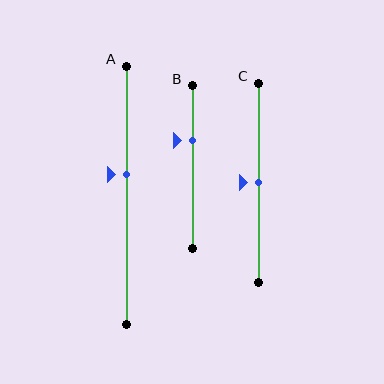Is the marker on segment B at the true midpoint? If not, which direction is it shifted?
No, the marker on segment B is shifted upward by about 16% of the segment length.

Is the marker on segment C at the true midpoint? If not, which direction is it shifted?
Yes, the marker on segment C is at the true midpoint.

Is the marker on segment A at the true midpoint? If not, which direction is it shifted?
No, the marker on segment A is shifted upward by about 8% of the segment length.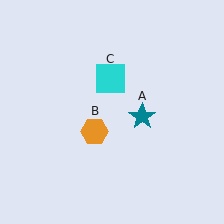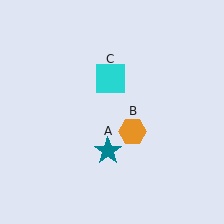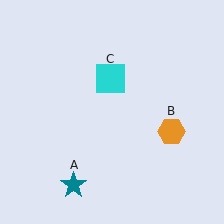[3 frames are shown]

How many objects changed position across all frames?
2 objects changed position: teal star (object A), orange hexagon (object B).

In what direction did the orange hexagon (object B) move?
The orange hexagon (object B) moved right.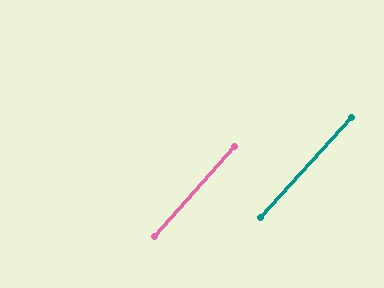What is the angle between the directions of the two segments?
Approximately 1 degree.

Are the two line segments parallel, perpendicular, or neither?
Parallel — their directions differ by only 1.0°.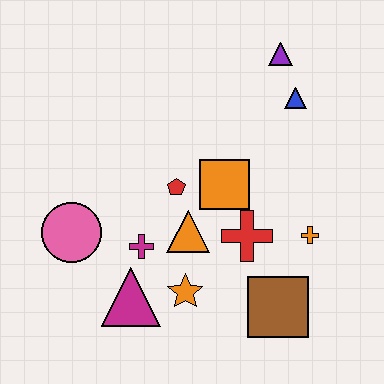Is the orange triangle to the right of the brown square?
No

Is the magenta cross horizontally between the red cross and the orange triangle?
No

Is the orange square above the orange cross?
Yes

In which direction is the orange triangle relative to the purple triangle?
The orange triangle is below the purple triangle.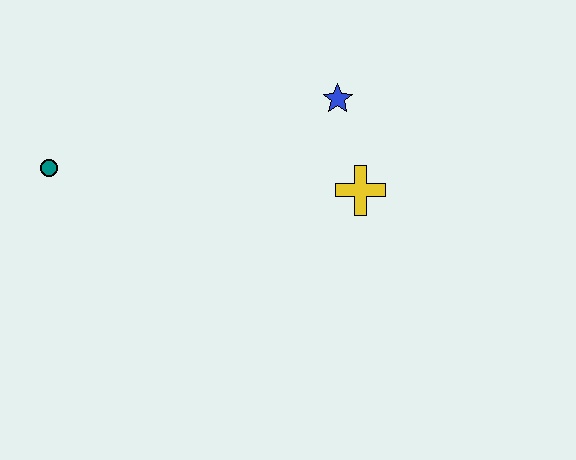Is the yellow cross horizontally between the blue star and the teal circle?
No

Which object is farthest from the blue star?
The teal circle is farthest from the blue star.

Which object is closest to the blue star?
The yellow cross is closest to the blue star.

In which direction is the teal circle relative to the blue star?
The teal circle is to the left of the blue star.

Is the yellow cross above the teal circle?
No